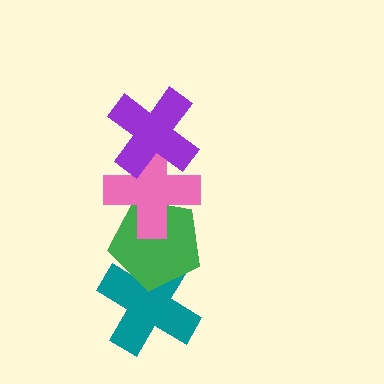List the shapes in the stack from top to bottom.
From top to bottom: the purple cross, the pink cross, the green pentagon, the teal cross.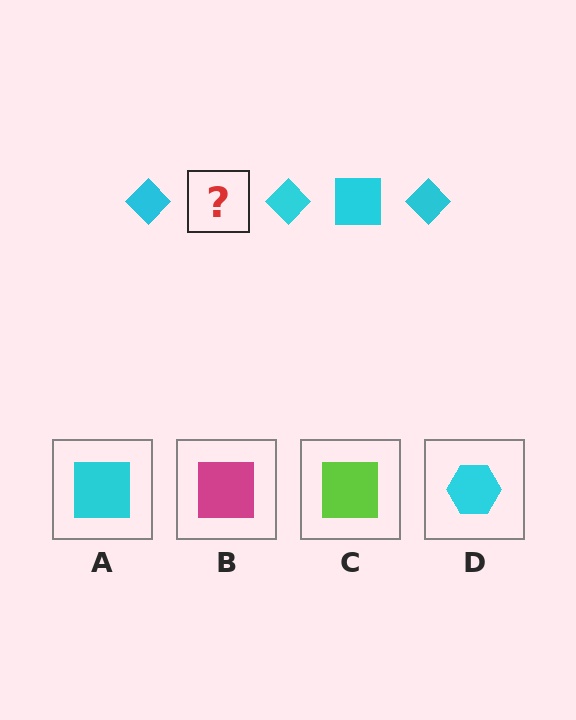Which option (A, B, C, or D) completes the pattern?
A.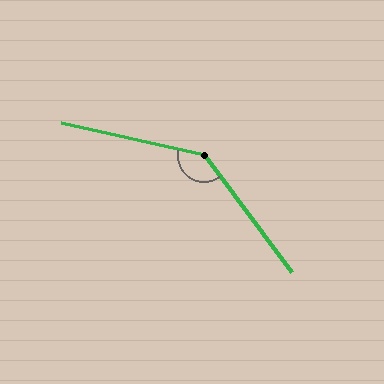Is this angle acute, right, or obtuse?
It is obtuse.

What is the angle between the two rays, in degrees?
Approximately 139 degrees.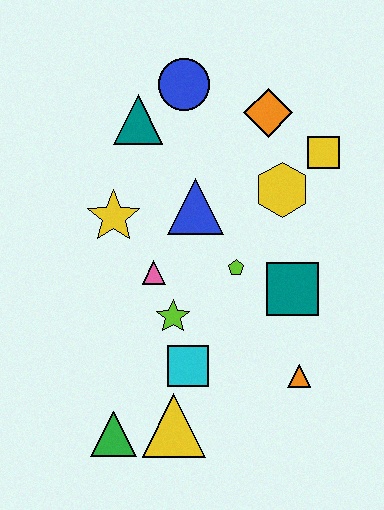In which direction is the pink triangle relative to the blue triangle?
The pink triangle is below the blue triangle.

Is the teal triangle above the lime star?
Yes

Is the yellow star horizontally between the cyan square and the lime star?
No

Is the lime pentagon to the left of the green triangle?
No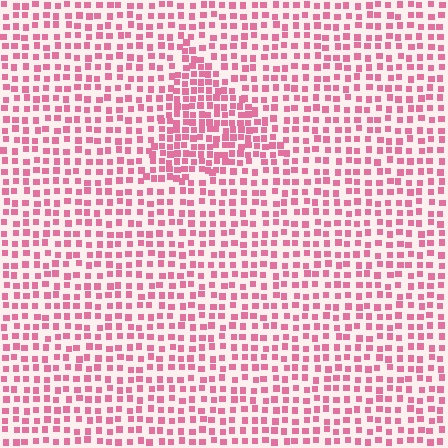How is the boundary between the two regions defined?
The boundary is defined by a change in element density (approximately 1.7x ratio). All elements are the same color, size, and shape.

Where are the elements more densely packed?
The elements are more densely packed inside the triangle boundary.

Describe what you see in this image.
The image contains small pink elements arranged at two different densities. A triangle-shaped region is visible where the elements are more densely packed than the surrounding area.